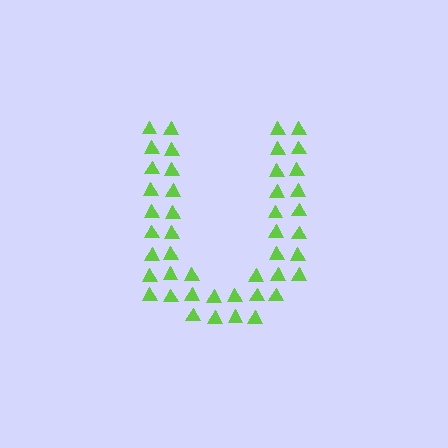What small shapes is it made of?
It is made of small triangles.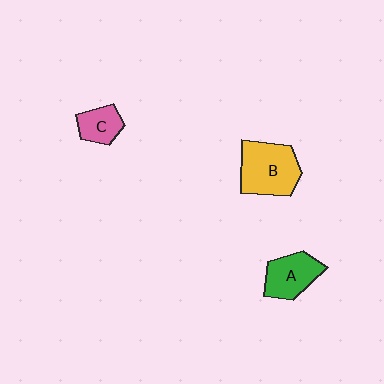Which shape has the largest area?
Shape B (yellow).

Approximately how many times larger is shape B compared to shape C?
Approximately 2.0 times.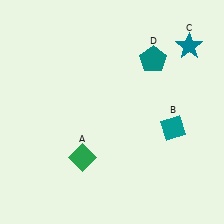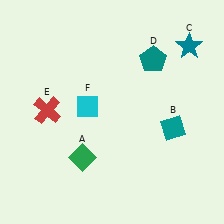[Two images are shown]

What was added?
A red cross (E), a cyan diamond (F) were added in Image 2.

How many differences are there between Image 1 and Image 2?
There are 2 differences between the two images.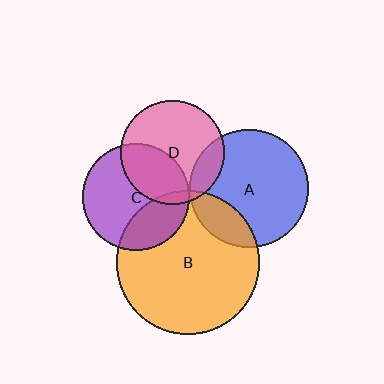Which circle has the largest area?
Circle B (orange).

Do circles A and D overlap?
Yes.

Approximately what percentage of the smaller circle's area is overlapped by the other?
Approximately 15%.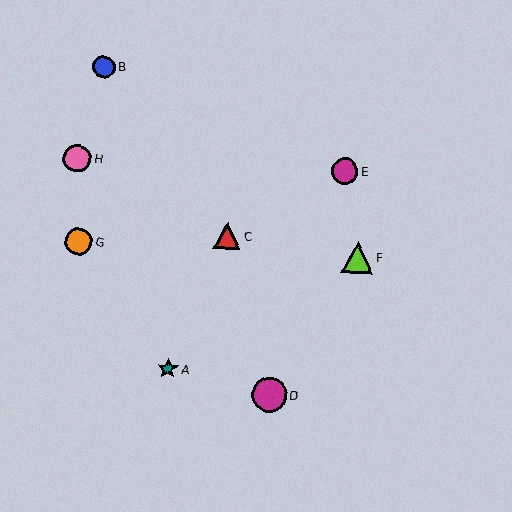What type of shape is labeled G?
Shape G is an orange circle.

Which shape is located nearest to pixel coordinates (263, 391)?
The magenta circle (labeled D) at (269, 395) is nearest to that location.